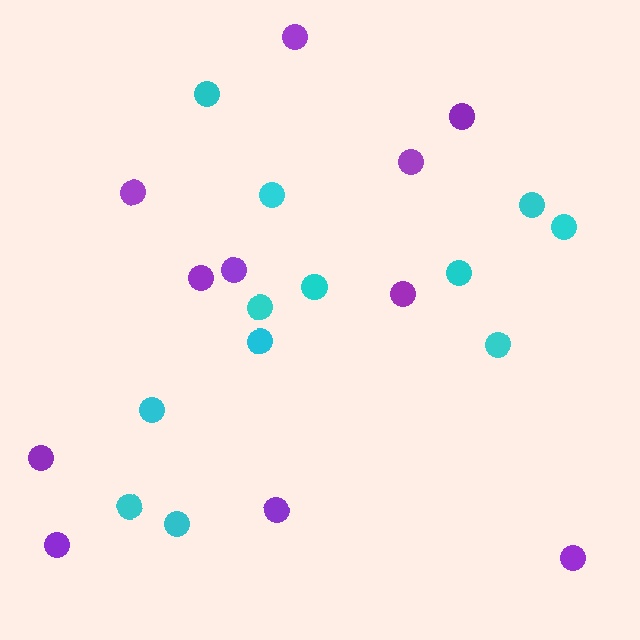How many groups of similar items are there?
There are 2 groups: one group of cyan circles (12) and one group of purple circles (11).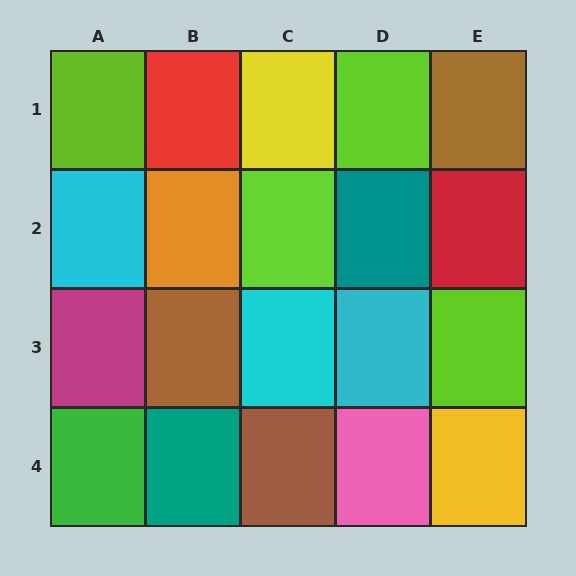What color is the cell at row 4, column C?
Brown.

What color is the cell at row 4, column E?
Yellow.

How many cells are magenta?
1 cell is magenta.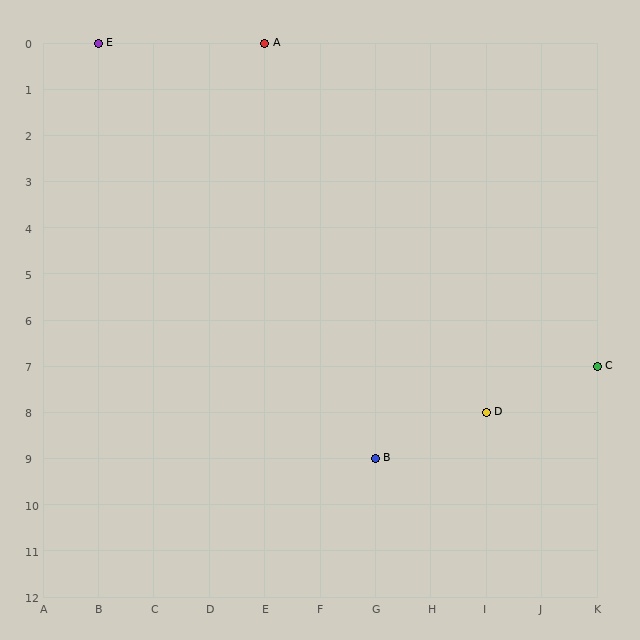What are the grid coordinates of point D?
Point D is at grid coordinates (I, 8).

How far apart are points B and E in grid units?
Points B and E are 5 columns and 9 rows apart (about 10.3 grid units diagonally).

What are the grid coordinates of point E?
Point E is at grid coordinates (B, 0).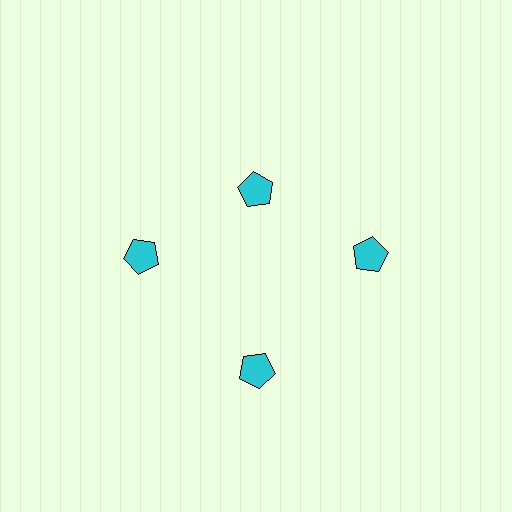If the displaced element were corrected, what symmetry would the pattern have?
It would have 4-fold rotational symmetry — the pattern would map onto itself every 90 degrees.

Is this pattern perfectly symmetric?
No. The 4 cyan pentagons are arranged in a ring, but one element near the 12 o'clock position is pulled inward toward the center, breaking the 4-fold rotational symmetry.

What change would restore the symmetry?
The symmetry would be restored by moving it outward, back onto the ring so that all 4 pentagons sit at equal angles and equal distance from the center.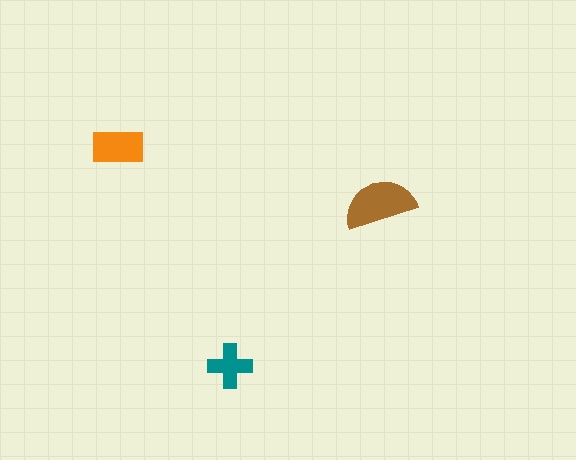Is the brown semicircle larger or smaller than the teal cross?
Larger.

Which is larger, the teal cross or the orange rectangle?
The orange rectangle.